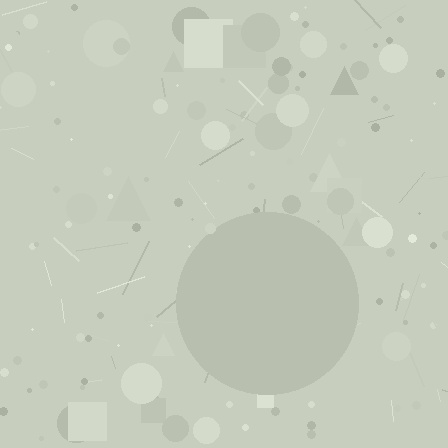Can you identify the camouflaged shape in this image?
The camouflaged shape is a circle.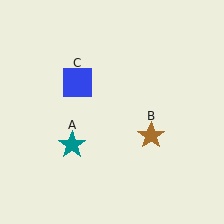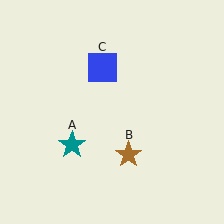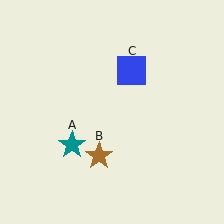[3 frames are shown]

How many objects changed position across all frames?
2 objects changed position: brown star (object B), blue square (object C).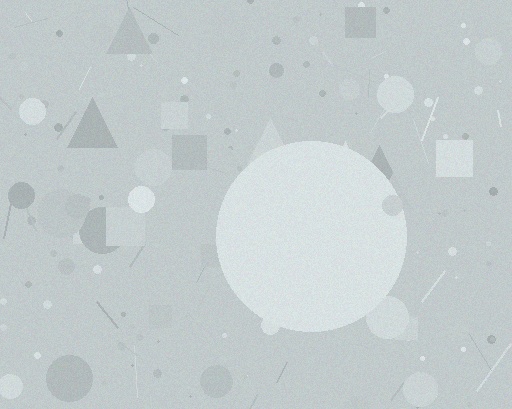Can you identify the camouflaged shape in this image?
The camouflaged shape is a circle.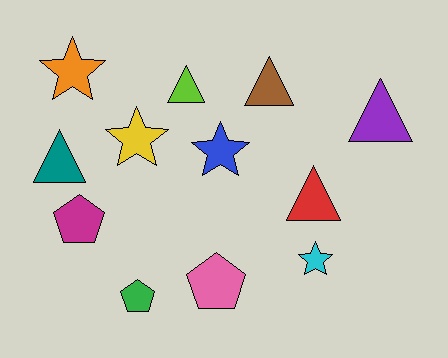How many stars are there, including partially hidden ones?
There are 4 stars.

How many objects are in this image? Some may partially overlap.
There are 12 objects.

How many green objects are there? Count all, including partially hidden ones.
There is 1 green object.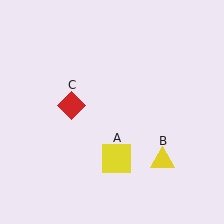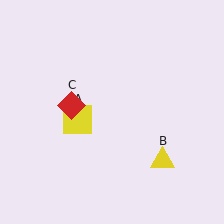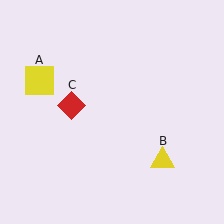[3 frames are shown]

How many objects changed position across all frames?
1 object changed position: yellow square (object A).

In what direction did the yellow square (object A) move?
The yellow square (object A) moved up and to the left.